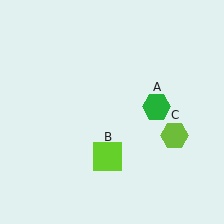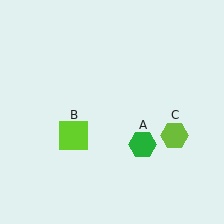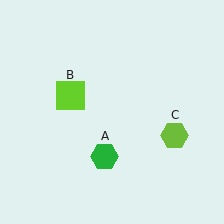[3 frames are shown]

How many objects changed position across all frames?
2 objects changed position: green hexagon (object A), lime square (object B).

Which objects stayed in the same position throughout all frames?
Lime hexagon (object C) remained stationary.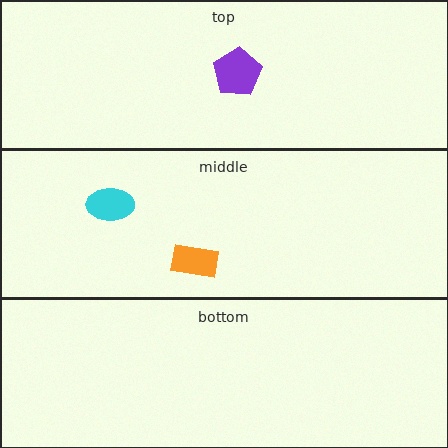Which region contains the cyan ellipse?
The middle region.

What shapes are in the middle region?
The cyan ellipse, the orange rectangle.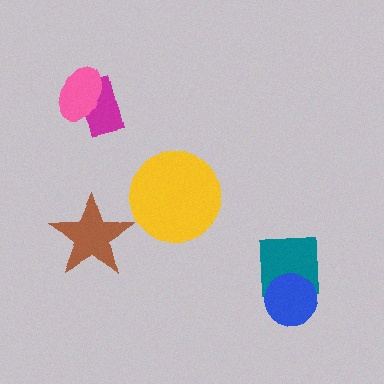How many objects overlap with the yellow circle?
0 objects overlap with the yellow circle.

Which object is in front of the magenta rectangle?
The pink ellipse is in front of the magenta rectangle.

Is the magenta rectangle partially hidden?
Yes, it is partially covered by another shape.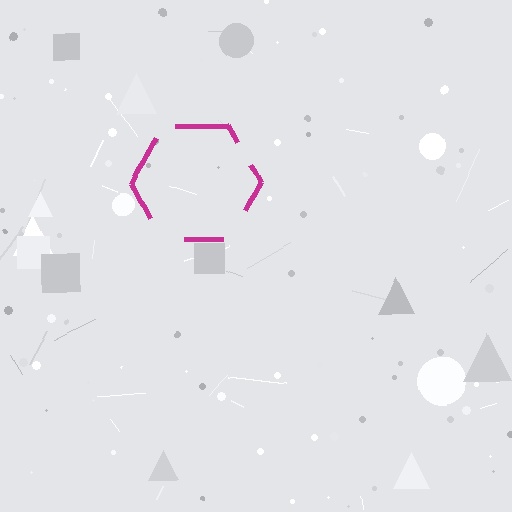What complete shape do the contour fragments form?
The contour fragments form a hexagon.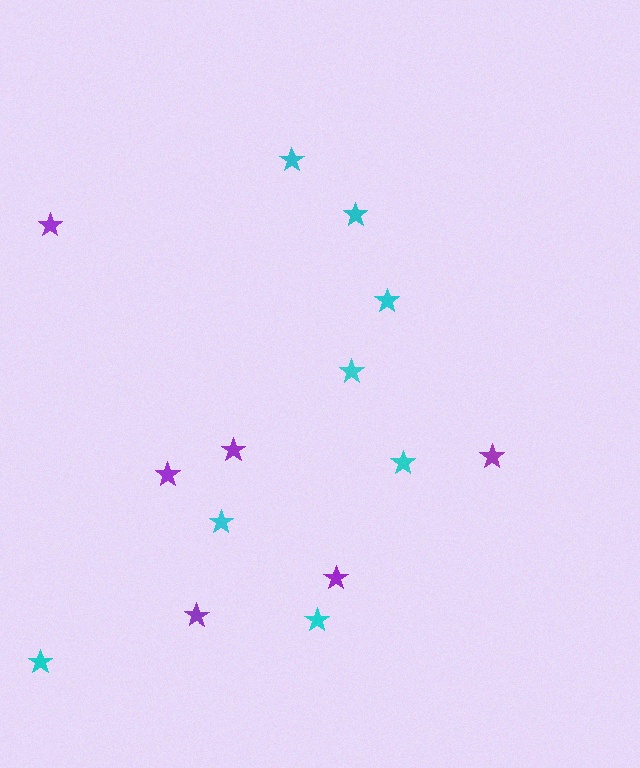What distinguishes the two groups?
There are 2 groups: one group of purple stars (6) and one group of cyan stars (8).